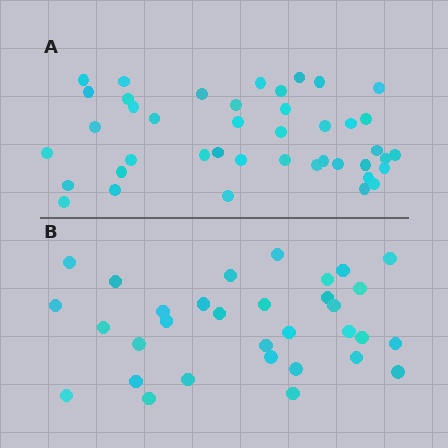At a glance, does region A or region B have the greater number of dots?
Region A (the top region) has more dots.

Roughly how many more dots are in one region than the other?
Region A has roughly 10 or so more dots than region B.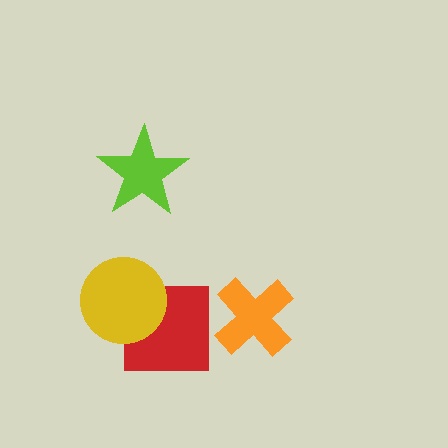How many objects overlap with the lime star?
0 objects overlap with the lime star.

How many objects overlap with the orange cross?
0 objects overlap with the orange cross.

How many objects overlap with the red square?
1 object overlaps with the red square.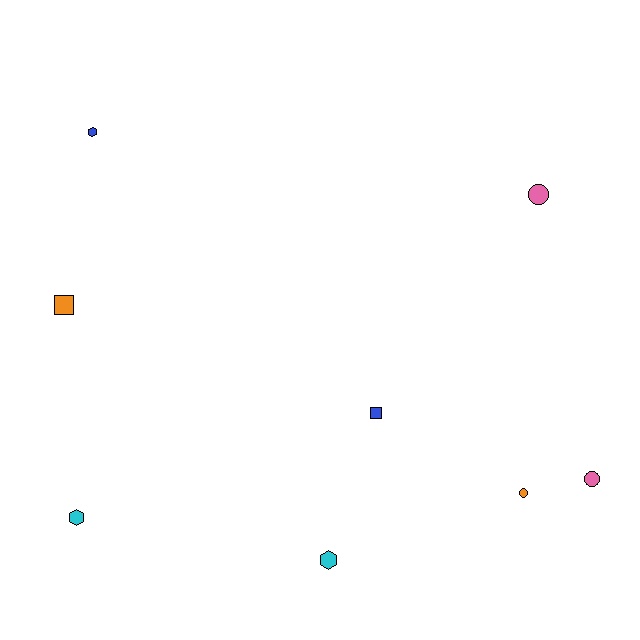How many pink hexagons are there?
There are no pink hexagons.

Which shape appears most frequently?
Hexagon, with 3 objects.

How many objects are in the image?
There are 8 objects.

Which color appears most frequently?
Orange, with 2 objects.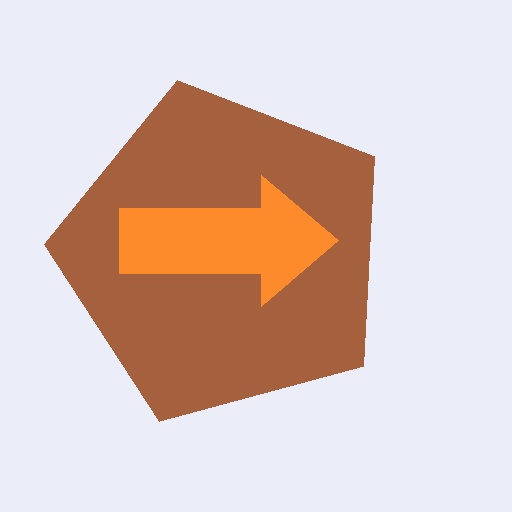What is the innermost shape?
The orange arrow.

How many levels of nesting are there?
2.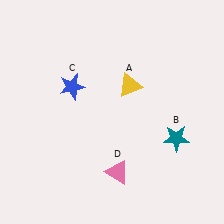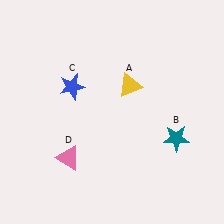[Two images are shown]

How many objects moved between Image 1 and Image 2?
1 object moved between the two images.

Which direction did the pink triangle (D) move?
The pink triangle (D) moved left.